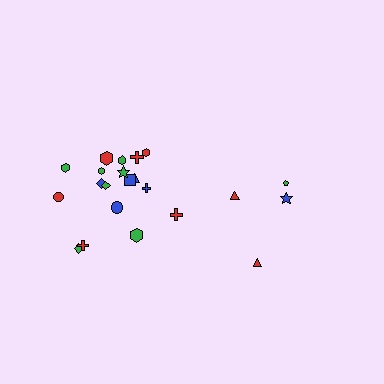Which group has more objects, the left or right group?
The left group.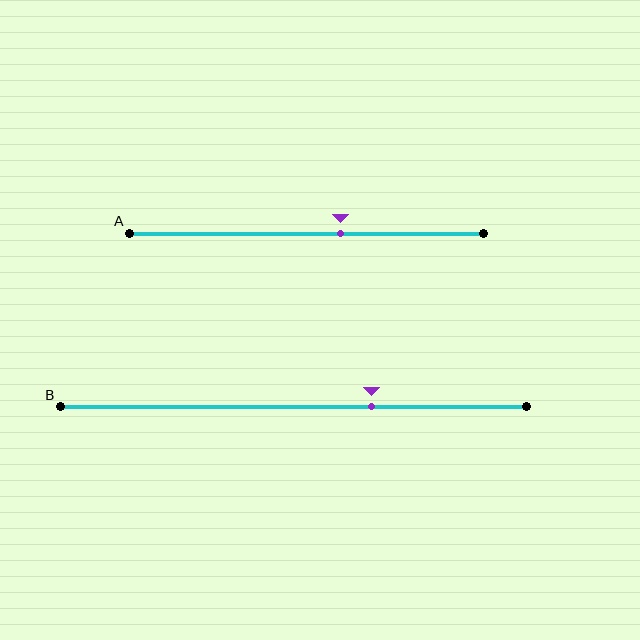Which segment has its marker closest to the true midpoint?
Segment A has its marker closest to the true midpoint.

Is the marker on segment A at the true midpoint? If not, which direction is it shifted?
No, the marker on segment A is shifted to the right by about 10% of the segment length.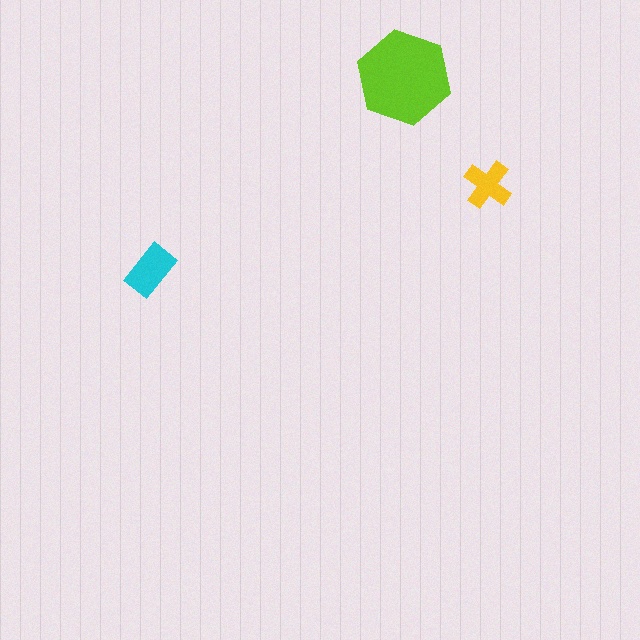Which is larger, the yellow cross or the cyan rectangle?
The cyan rectangle.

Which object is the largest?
The lime hexagon.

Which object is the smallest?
The yellow cross.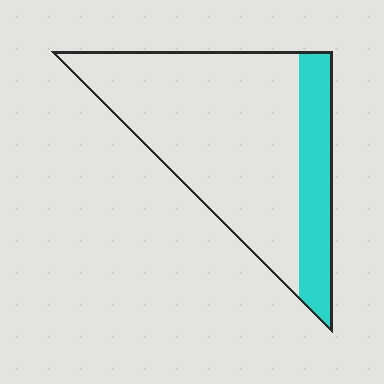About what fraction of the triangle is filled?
About one quarter (1/4).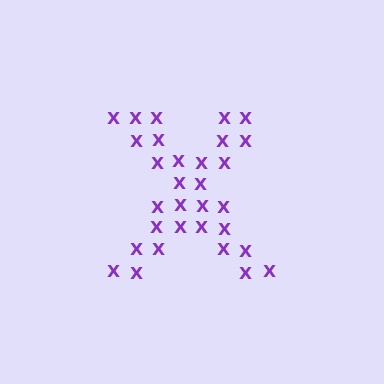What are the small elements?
The small elements are letter X's.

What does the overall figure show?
The overall figure shows the letter X.